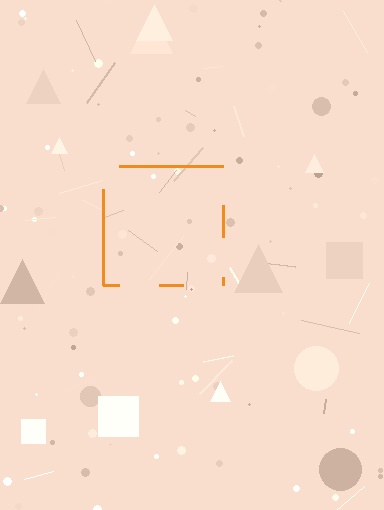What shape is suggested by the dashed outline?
The dashed outline suggests a square.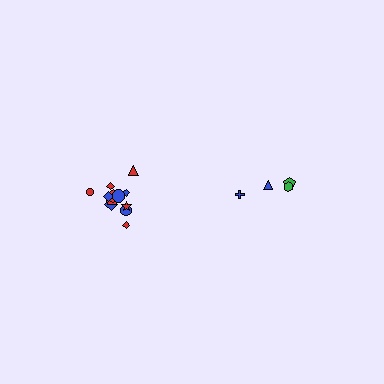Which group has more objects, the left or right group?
The left group.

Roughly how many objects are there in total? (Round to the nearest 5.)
Roughly 15 objects in total.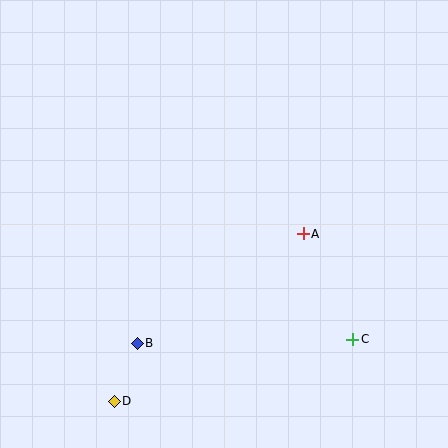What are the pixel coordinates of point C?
Point C is at (353, 339).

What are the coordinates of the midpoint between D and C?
The midpoint between D and C is at (234, 370).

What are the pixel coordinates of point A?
Point A is at (303, 234).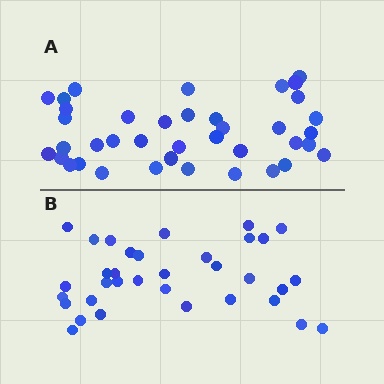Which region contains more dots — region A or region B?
Region A (the top region) has more dots.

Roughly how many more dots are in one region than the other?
Region A has about 5 more dots than region B.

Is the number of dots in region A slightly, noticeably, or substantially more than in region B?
Region A has only slightly more — the two regions are fairly close. The ratio is roughly 1.1 to 1.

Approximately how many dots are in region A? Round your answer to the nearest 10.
About 40 dots. (The exact count is 39, which rounds to 40.)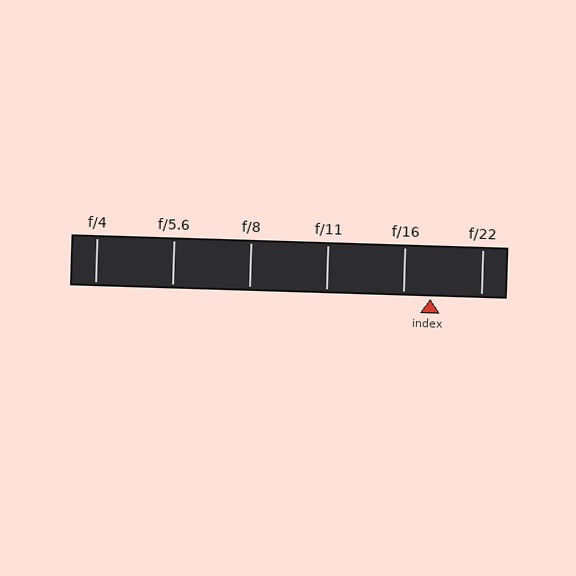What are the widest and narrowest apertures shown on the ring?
The widest aperture shown is f/4 and the narrowest is f/22.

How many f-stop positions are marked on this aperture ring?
There are 6 f-stop positions marked.